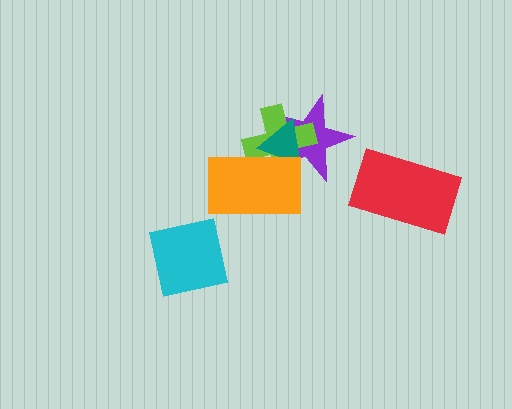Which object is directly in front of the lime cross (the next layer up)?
The teal triangle is directly in front of the lime cross.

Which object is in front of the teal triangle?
The orange rectangle is in front of the teal triangle.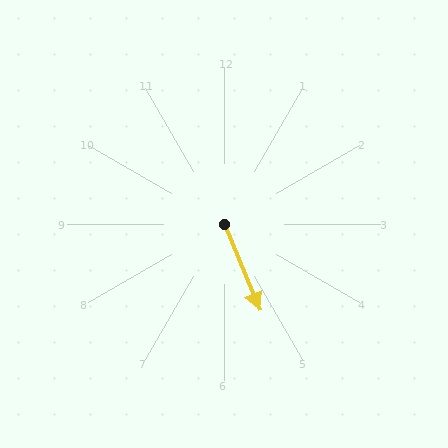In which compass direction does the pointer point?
Southeast.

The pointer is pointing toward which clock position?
Roughly 5 o'clock.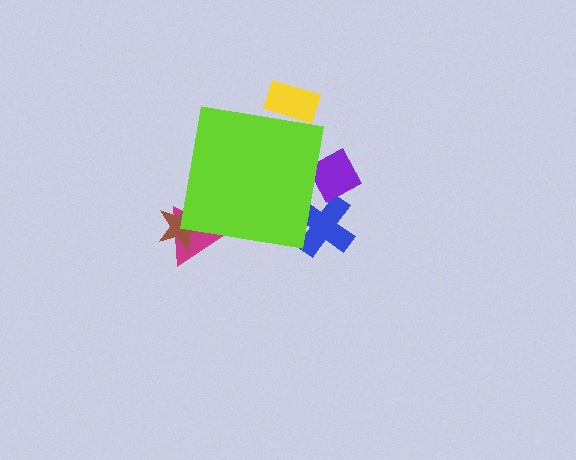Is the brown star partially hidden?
Yes, the brown star is partially hidden behind the lime square.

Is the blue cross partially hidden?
Yes, the blue cross is partially hidden behind the lime square.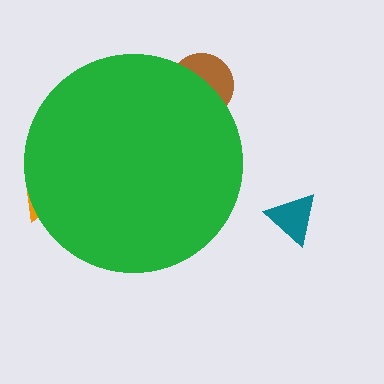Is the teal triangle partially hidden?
No, the teal triangle is fully visible.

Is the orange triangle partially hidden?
Yes, the orange triangle is partially hidden behind the green circle.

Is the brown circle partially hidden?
Yes, the brown circle is partially hidden behind the green circle.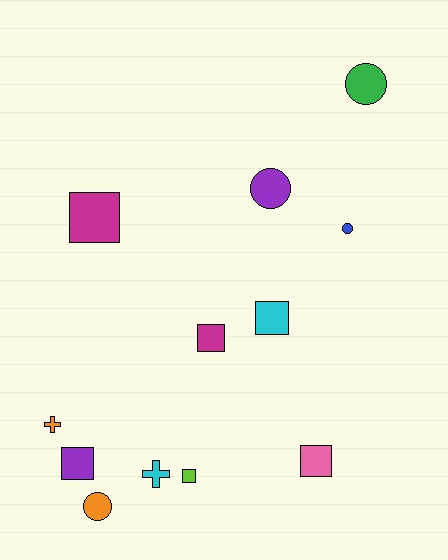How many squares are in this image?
There are 6 squares.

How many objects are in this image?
There are 12 objects.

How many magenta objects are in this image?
There are 2 magenta objects.